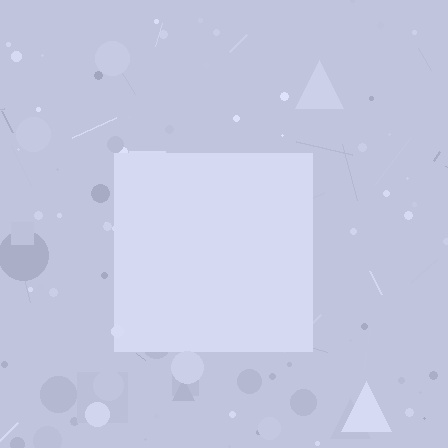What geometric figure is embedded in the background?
A square is embedded in the background.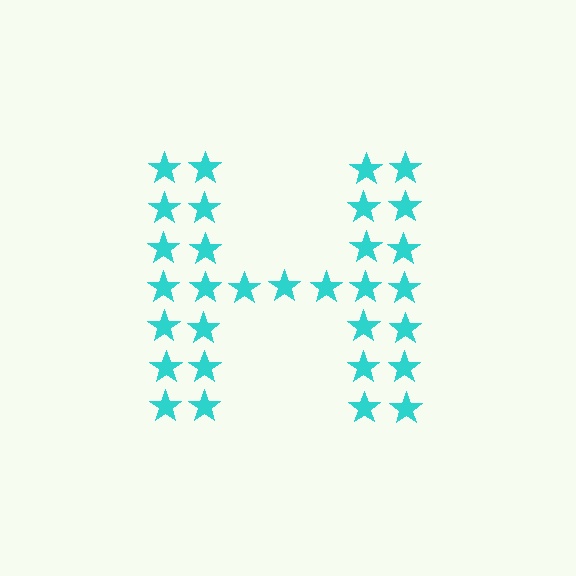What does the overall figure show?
The overall figure shows the letter H.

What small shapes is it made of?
It is made of small stars.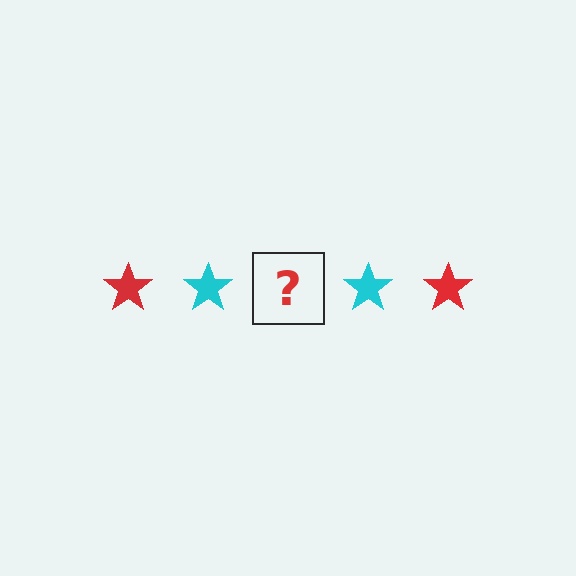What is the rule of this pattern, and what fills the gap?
The rule is that the pattern cycles through red, cyan stars. The gap should be filled with a red star.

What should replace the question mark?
The question mark should be replaced with a red star.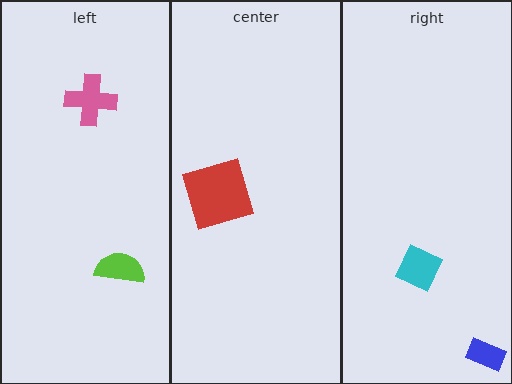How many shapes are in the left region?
2.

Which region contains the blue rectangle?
The right region.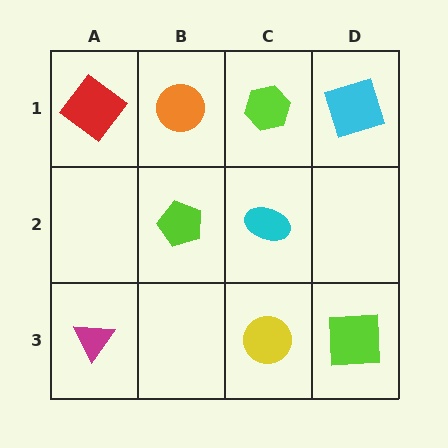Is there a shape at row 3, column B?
No, that cell is empty.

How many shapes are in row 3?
3 shapes.